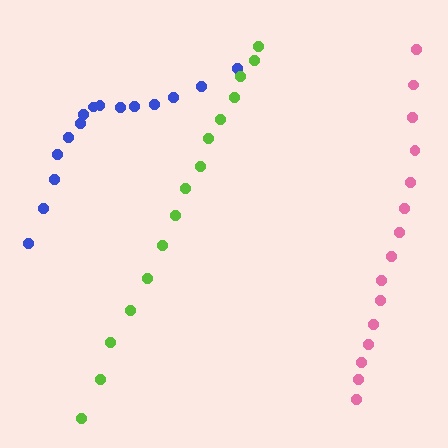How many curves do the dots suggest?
There are 3 distinct paths.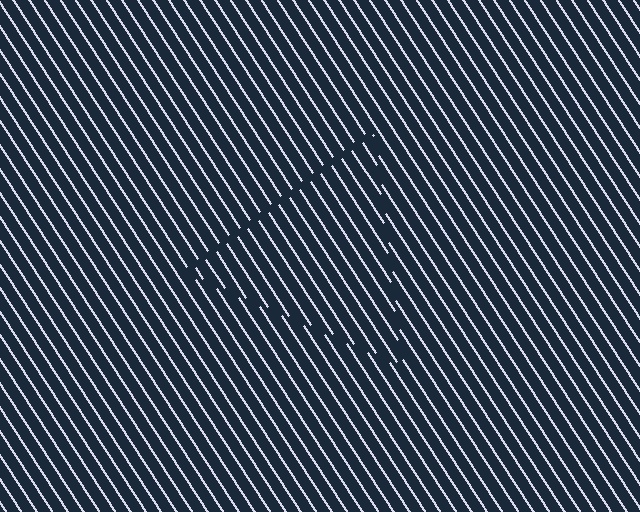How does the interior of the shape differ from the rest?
The interior of the shape contains the same grating, shifted by half a period — the contour is defined by the phase discontinuity where line-ends from the inner and outer gratings abut.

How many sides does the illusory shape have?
3 sides — the line-ends trace a triangle.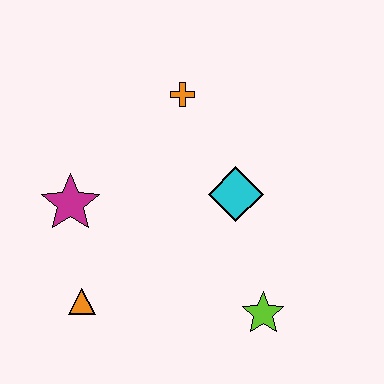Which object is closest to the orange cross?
The cyan diamond is closest to the orange cross.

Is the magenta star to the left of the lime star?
Yes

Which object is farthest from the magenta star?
The lime star is farthest from the magenta star.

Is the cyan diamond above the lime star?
Yes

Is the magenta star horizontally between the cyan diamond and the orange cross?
No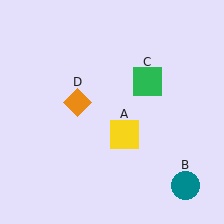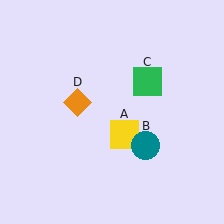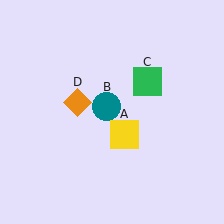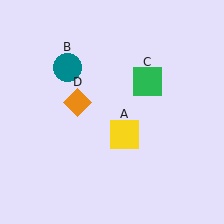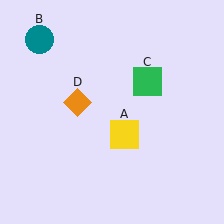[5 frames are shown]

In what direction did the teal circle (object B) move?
The teal circle (object B) moved up and to the left.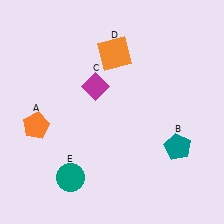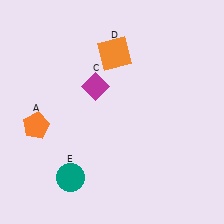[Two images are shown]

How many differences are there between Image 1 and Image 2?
There is 1 difference between the two images.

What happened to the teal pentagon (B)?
The teal pentagon (B) was removed in Image 2. It was in the bottom-right area of Image 1.